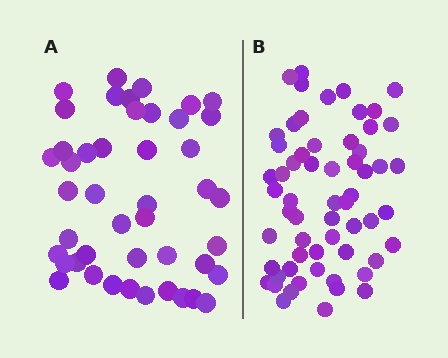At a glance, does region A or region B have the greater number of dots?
Region B (the right region) has more dots.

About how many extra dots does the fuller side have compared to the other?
Region B has approximately 15 more dots than region A.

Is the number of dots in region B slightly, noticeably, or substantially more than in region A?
Region B has noticeably more, but not dramatically so. The ratio is roughly 1.3 to 1.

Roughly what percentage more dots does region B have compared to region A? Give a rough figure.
About 35% more.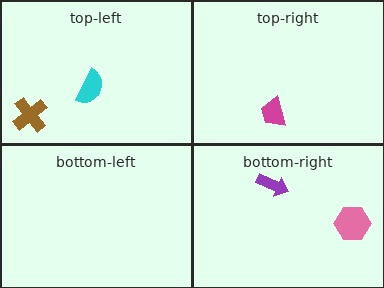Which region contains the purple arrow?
The bottom-right region.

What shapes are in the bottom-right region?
The pink hexagon, the purple arrow.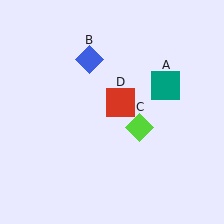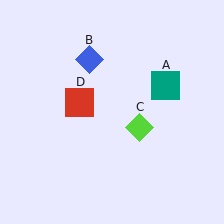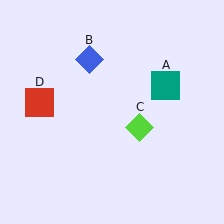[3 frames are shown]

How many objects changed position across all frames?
1 object changed position: red square (object D).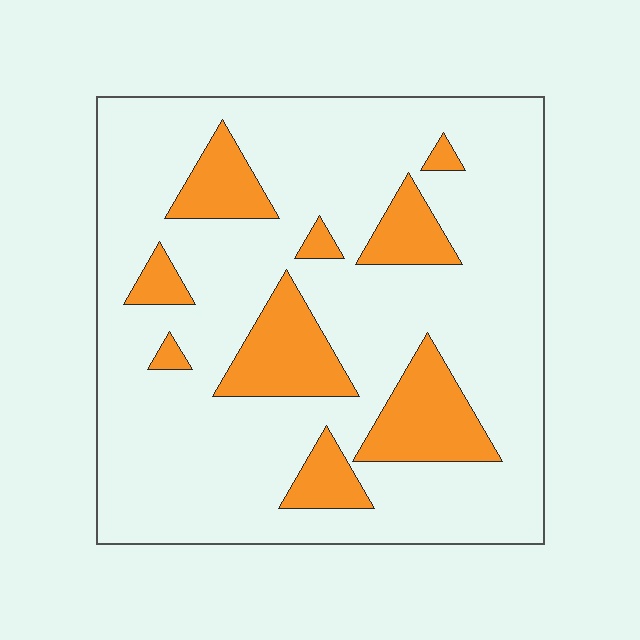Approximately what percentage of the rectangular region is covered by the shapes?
Approximately 20%.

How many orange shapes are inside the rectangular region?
9.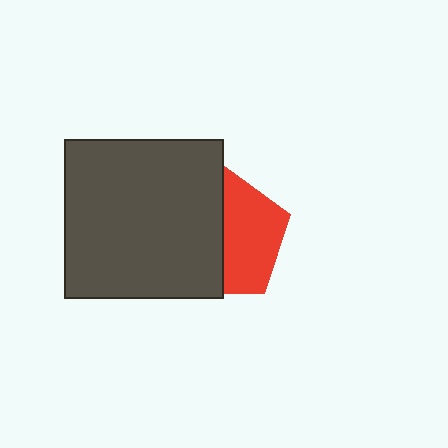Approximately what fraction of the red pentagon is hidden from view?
Roughly 50% of the red pentagon is hidden behind the dark gray square.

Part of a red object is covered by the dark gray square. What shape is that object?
It is a pentagon.